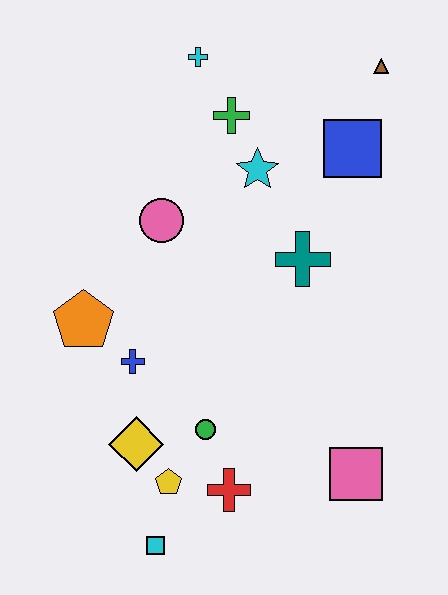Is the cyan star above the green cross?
No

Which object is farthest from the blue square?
The cyan square is farthest from the blue square.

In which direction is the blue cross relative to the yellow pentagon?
The blue cross is above the yellow pentagon.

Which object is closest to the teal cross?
The cyan star is closest to the teal cross.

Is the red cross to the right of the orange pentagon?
Yes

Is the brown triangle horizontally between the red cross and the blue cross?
No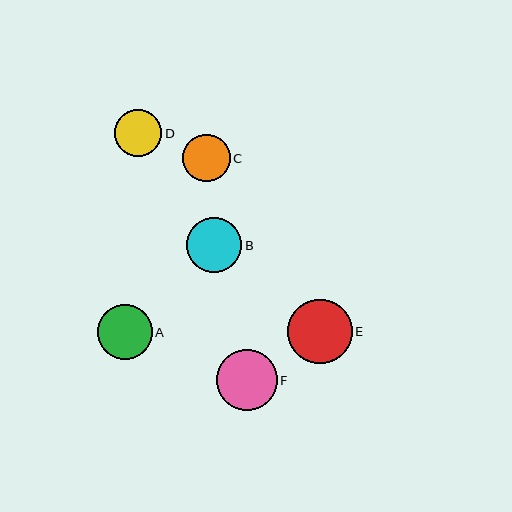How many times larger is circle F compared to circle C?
Circle F is approximately 1.3 times the size of circle C.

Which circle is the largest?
Circle E is the largest with a size of approximately 65 pixels.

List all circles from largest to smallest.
From largest to smallest: E, F, B, A, C, D.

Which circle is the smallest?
Circle D is the smallest with a size of approximately 47 pixels.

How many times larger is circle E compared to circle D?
Circle E is approximately 1.4 times the size of circle D.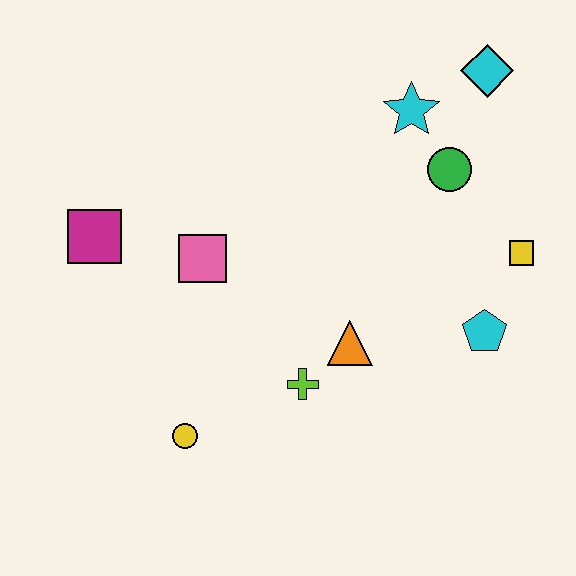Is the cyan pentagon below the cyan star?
Yes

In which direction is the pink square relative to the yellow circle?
The pink square is above the yellow circle.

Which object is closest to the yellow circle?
The lime cross is closest to the yellow circle.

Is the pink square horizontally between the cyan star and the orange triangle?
No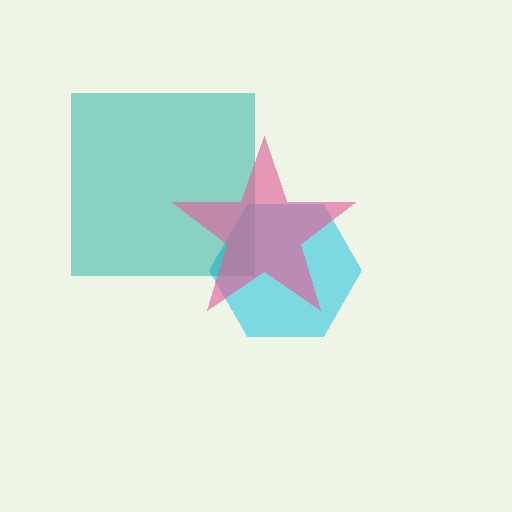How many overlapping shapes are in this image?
There are 3 overlapping shapes in the image.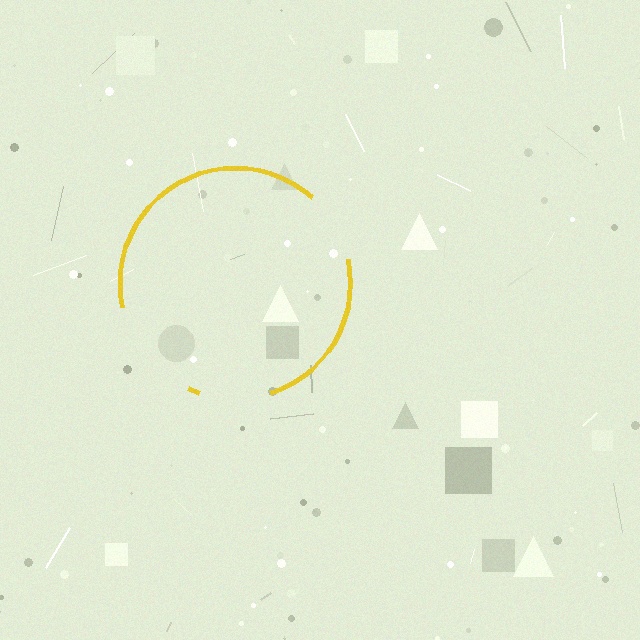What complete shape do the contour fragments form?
The contour fragments form a circle.